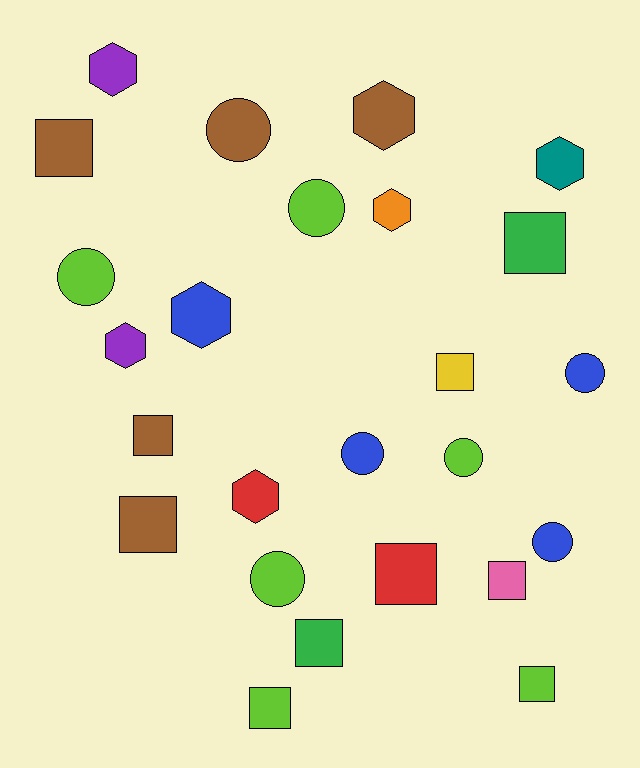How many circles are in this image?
There are 8 circles.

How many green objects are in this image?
There are 2 green objects.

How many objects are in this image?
There are 25 objects.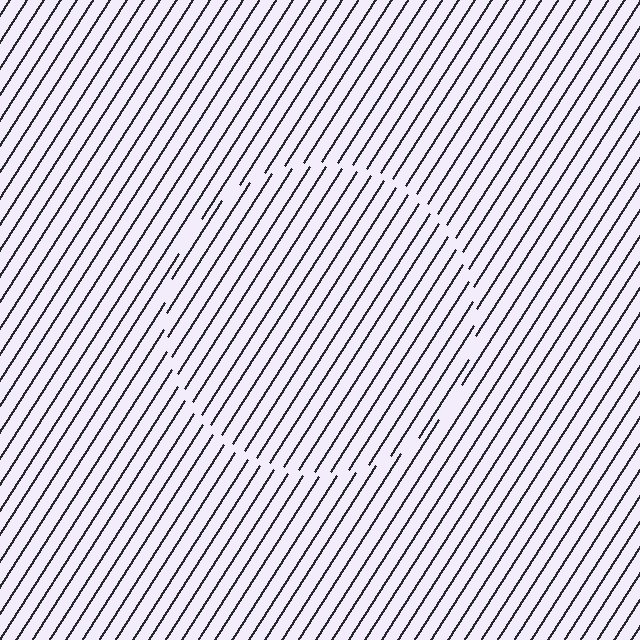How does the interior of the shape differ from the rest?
The interior of the shape contains the same grating, shifted by half a period — the contour is defined by the phase discontinuity where line-ends from the inner and outer gratings abut.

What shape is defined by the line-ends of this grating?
An illusory circle. The interior of the shape contains the same grating, shifted by half a period — the contour is defined by the phase discontinuity where line-ends from the inner and outer gratings abut.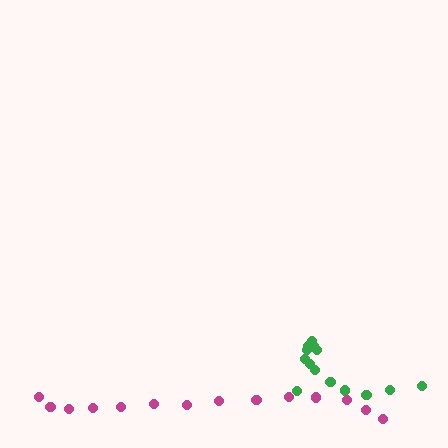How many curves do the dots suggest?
There are 2 distinct paths.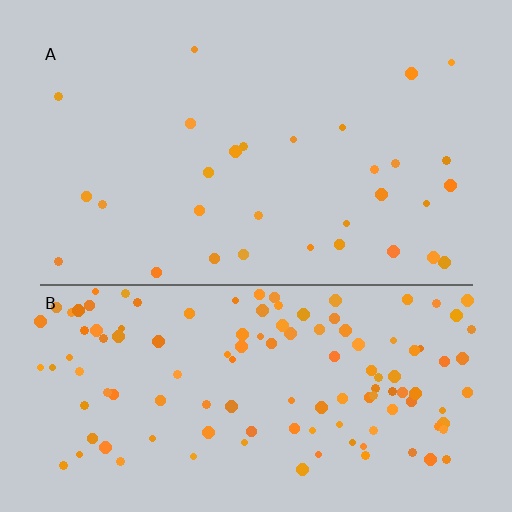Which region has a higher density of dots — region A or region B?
B (the bottom).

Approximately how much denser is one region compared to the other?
Approximately 4.2× — region B over region A.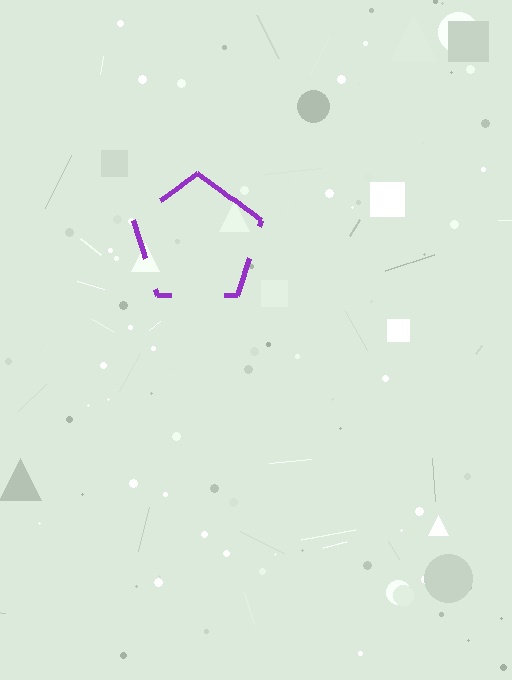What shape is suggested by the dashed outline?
The dashed outline suggests a pentagon.